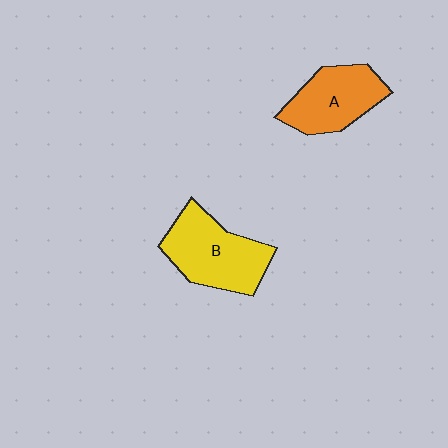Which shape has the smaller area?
Shape A (orange).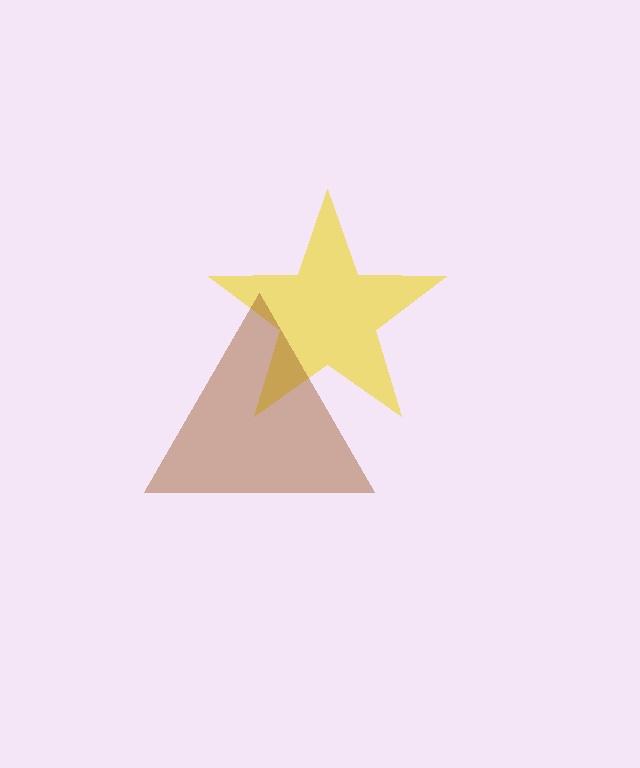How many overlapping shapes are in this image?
There are 2 overlapping shapes in the image.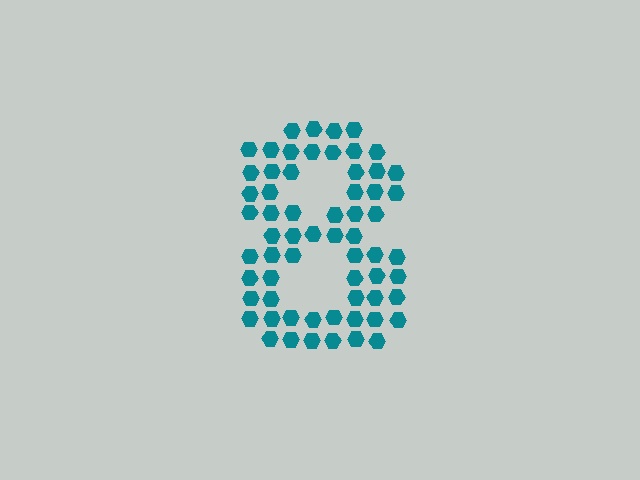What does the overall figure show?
The overall figure shows the digit 8.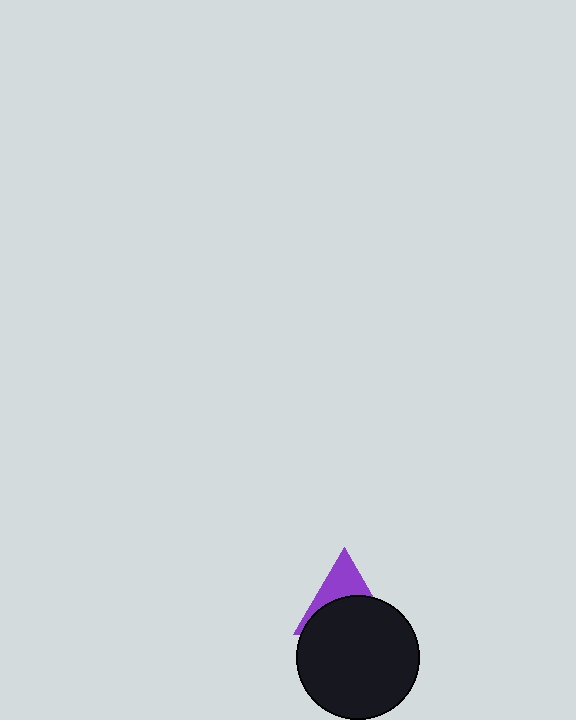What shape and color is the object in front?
The object in front is a black circle.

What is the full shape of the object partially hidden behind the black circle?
The partially hidden object is a purple triangle.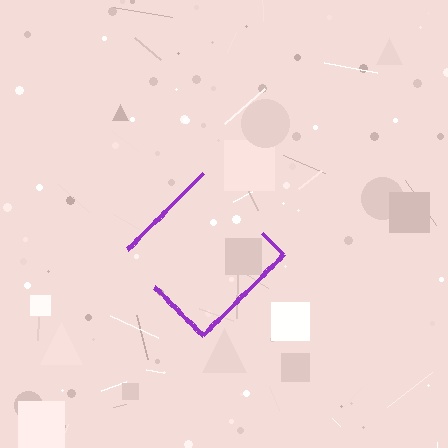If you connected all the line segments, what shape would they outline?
They would outline a diamond.